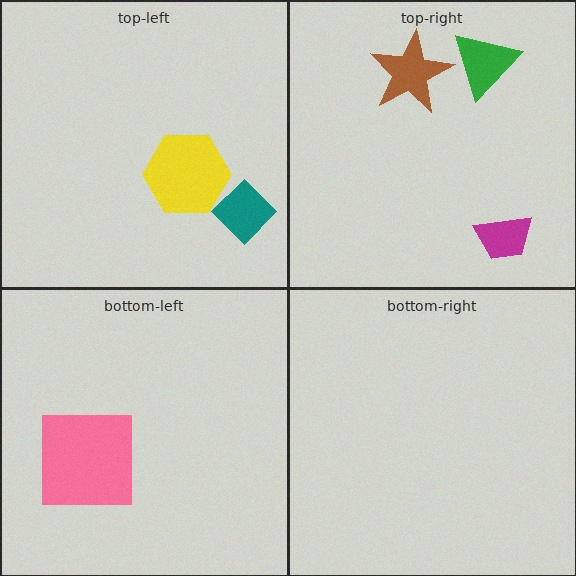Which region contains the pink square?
The bottom-left region.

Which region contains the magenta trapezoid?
The top-right region.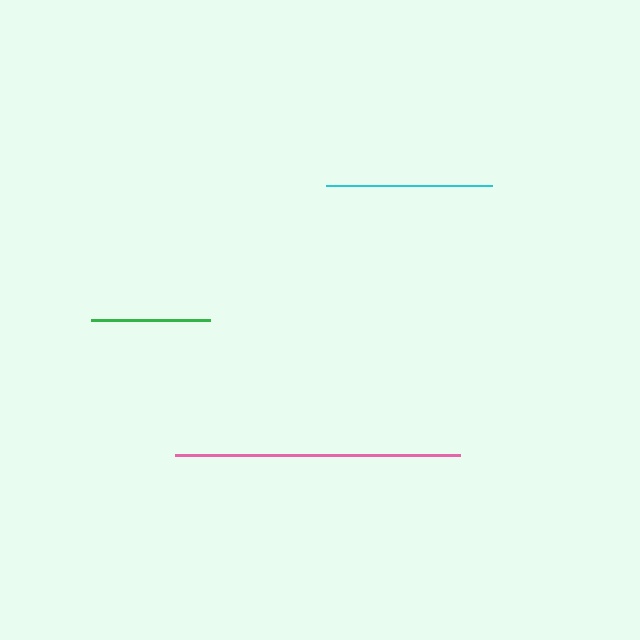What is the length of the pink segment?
The pink segment is approximately 285 pixels long.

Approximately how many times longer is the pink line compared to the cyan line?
The pink line is approximately 1.7 times the length of the cyan line.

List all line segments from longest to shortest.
From longest to shortest: pink, cyan, green.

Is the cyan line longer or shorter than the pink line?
The pink line is longer than the cyan line.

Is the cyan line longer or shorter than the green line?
The cyan line is longer than the green line.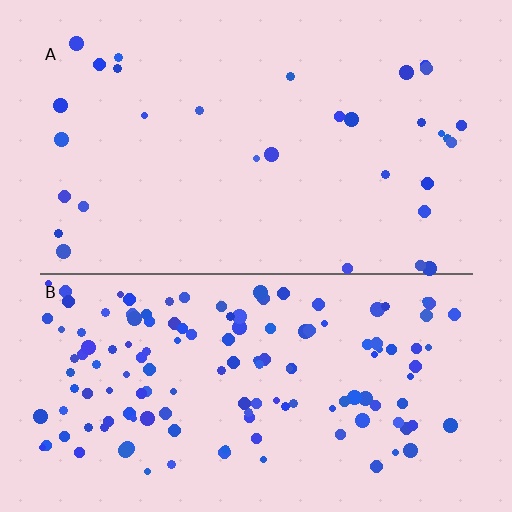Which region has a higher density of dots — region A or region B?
B (the bottom).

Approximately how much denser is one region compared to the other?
Approximately 4.4× — region B over region A.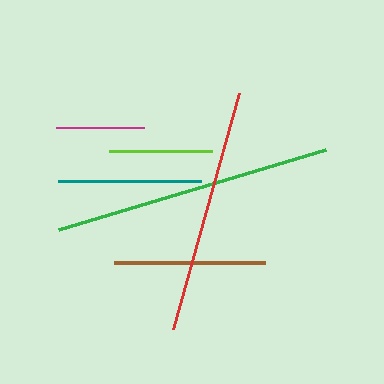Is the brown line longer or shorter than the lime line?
The brown line is longer than the lime line.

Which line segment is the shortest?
The magenta line is the shortest at approximately 88 pixels.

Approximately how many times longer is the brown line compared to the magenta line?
The brown line is approximately 1.7 times the length of the magenta line.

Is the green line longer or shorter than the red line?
The green line is longer than the red line.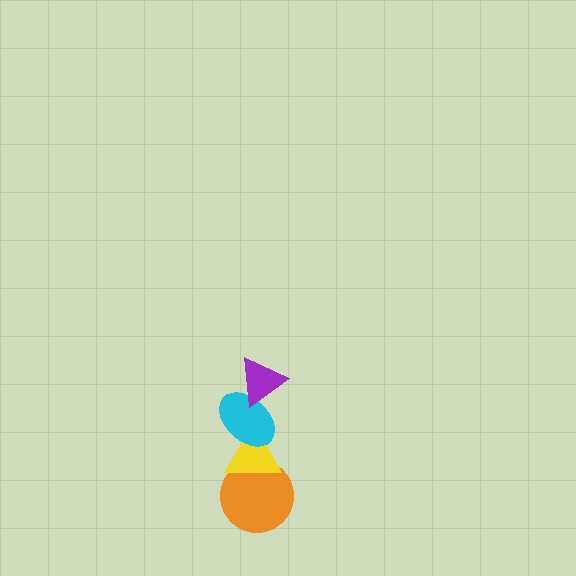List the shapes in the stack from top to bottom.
From top to bottom: the purple triangle, the cyan ellipse, the yellow triangle, the orange circle.